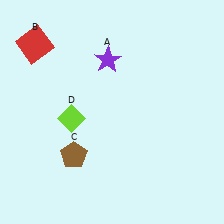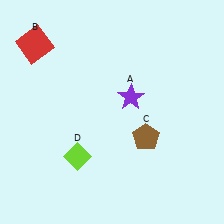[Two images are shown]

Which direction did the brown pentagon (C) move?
The brown pentagon (C) moved right.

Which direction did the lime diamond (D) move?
The lime diamond (D) moved down.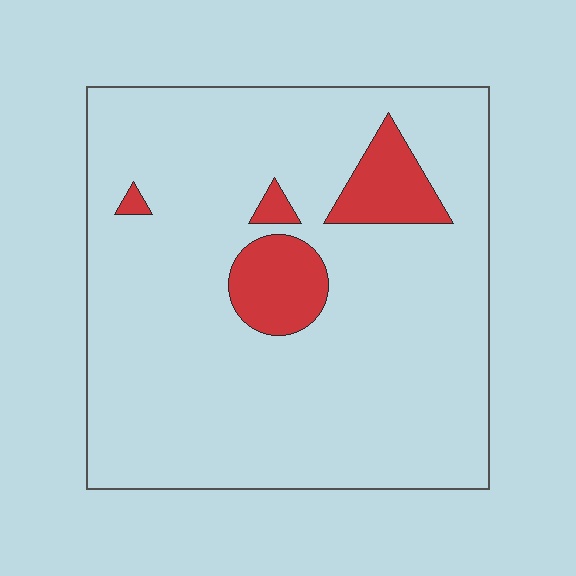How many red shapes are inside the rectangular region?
4.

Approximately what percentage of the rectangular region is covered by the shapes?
Approximately 10%.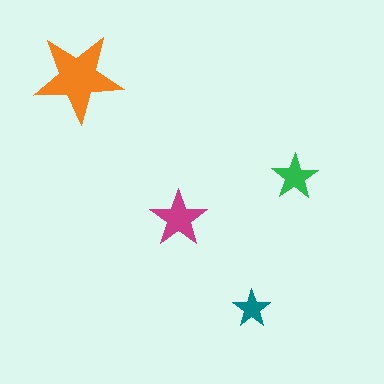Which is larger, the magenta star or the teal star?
The magenta one.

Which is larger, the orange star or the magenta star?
The orange one.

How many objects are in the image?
There are 4 objects in the image.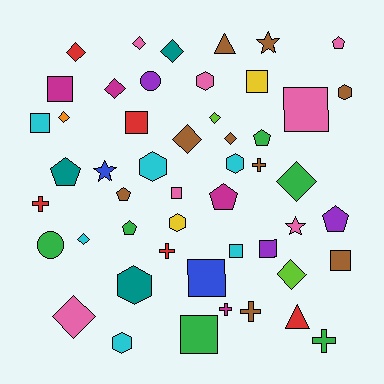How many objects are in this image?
There are 50 objects.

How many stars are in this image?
There are 3 stars.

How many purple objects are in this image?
There are 3 purple objects.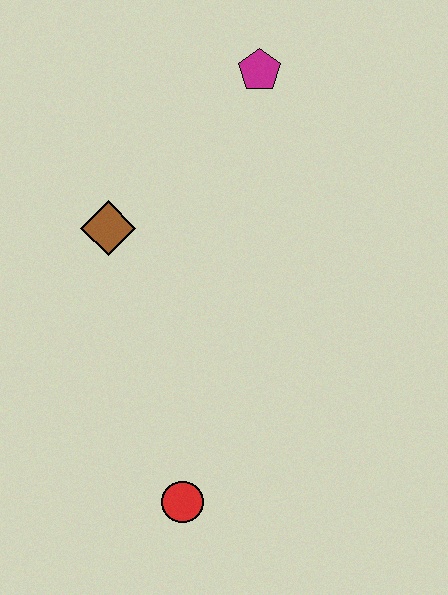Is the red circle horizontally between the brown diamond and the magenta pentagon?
Yes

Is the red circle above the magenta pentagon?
No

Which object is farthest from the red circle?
The magenta pentagon is farthest from the red circle.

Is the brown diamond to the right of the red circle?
No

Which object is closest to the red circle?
The brown diamond is closest to the red circle.